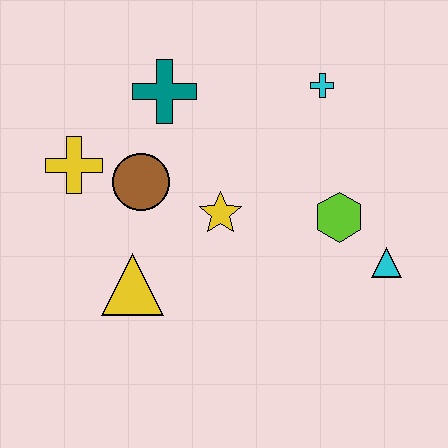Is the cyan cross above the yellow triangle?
Yes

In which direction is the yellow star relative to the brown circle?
The yellow star is to the right of the brown circle.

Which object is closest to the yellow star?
The brown circle is closest to the yellow star.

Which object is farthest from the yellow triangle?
The cyan cross is farthest from the yellow triangle.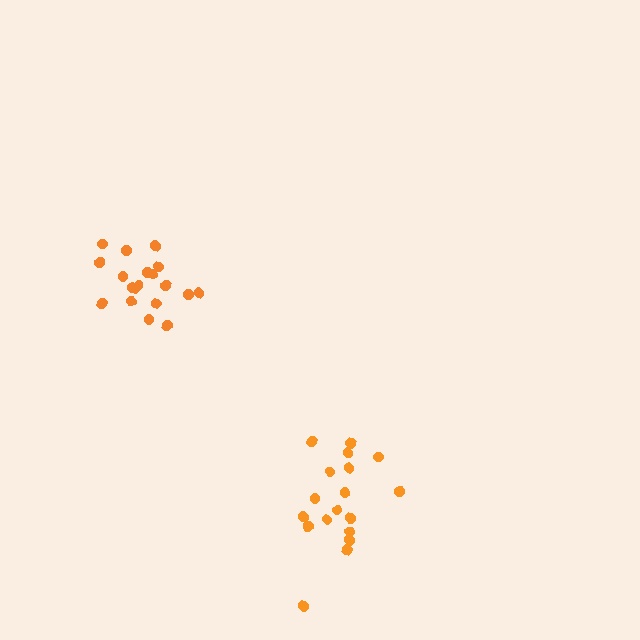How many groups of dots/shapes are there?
There are 2 groups.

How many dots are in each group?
Group 1: 19 dots, Group 2: 18 dots (37 total).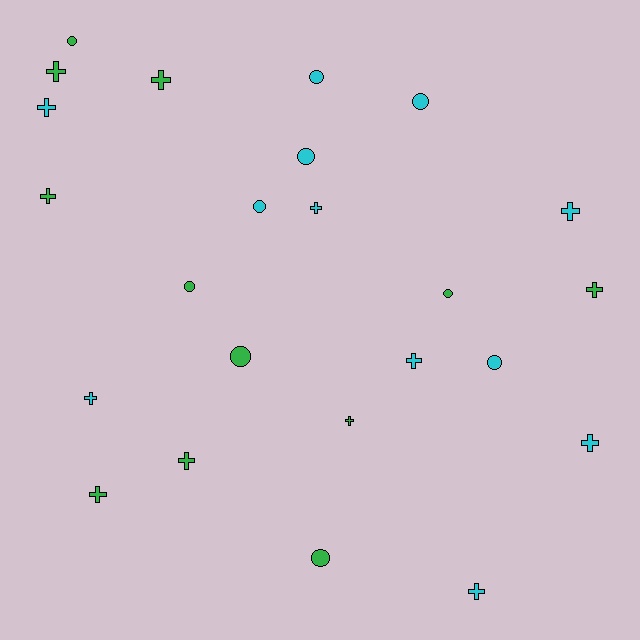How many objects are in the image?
There are 24 objects.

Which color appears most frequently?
Cyan, with 12 objects.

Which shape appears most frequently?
Cross, with 14 objects.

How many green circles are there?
There are 5 green circles.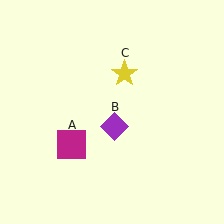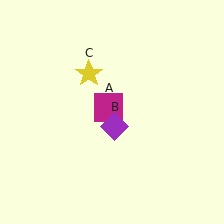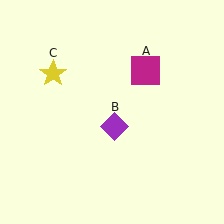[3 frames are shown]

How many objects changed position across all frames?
2 objects changed position: magenta square (object A), yellow star (object C).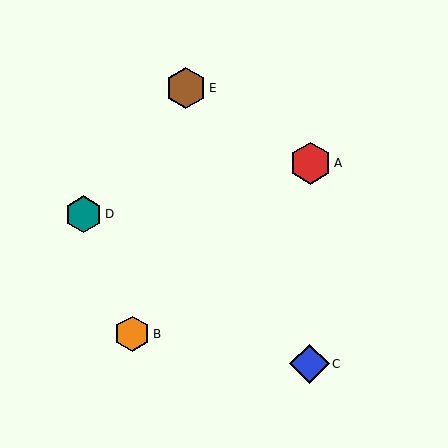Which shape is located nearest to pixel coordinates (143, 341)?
The orange hexagon (labeled B) at (132, 334) is nearest to that location.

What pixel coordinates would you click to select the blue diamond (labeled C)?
Click at (310, 364) to select the blue diamond C.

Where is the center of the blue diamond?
The center of the blue diamond is at (310, 364).